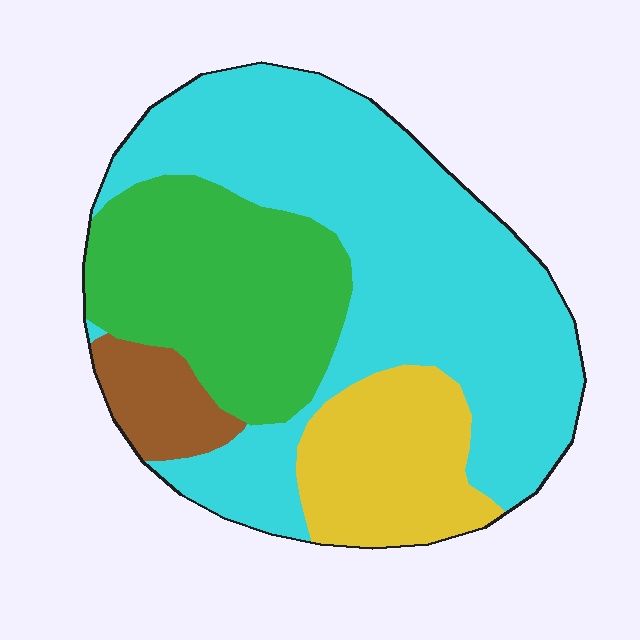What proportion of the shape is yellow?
Yellow covers roughly 15% of the shape.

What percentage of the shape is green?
Green takes up between a quarter and a half of the shape.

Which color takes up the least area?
Brown, at roughly 5%.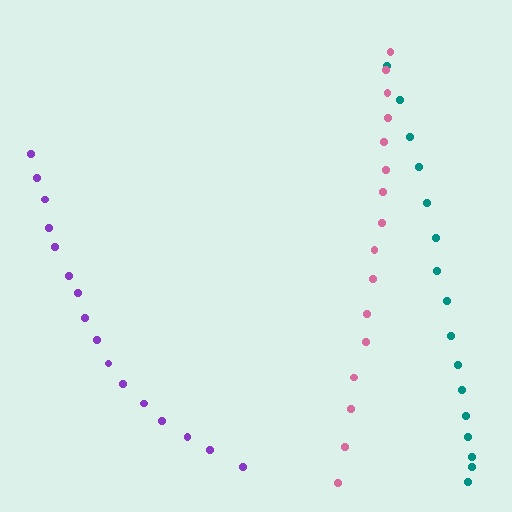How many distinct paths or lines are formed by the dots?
There are 3 distinct paths.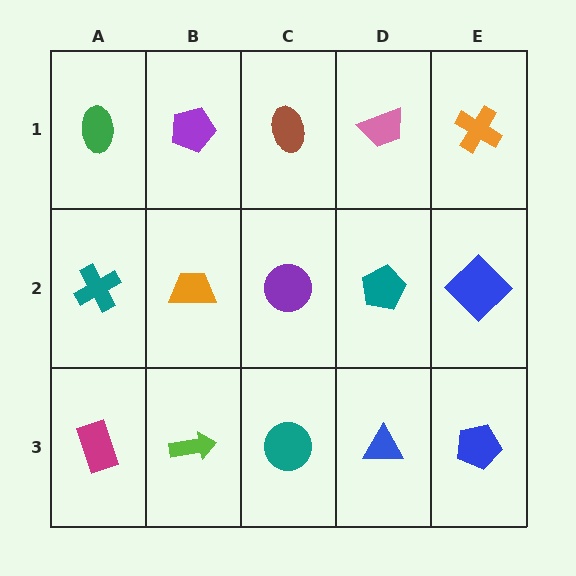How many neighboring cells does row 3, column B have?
3.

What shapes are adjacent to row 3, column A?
A teal cross (row 2, column A), a lime arrow (row 3, column B).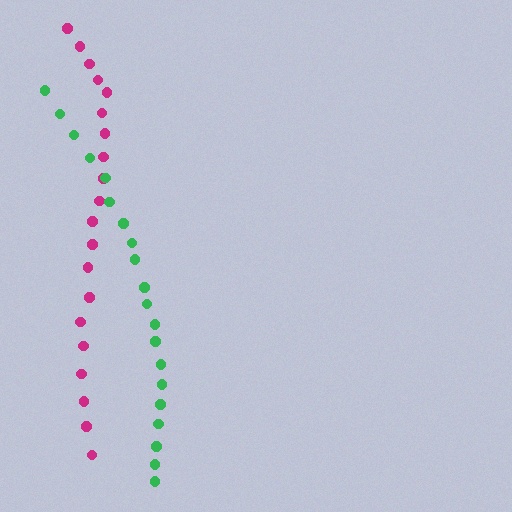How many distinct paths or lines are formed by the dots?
There are 2 distinct paths.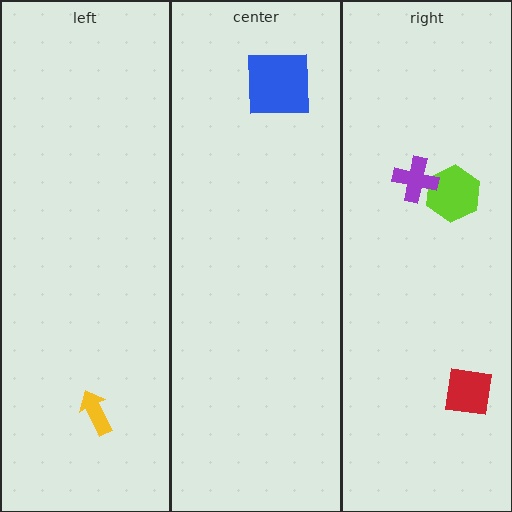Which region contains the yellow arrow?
The left region.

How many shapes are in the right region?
3.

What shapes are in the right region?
The lime hexagon, the purple cross, the red square.